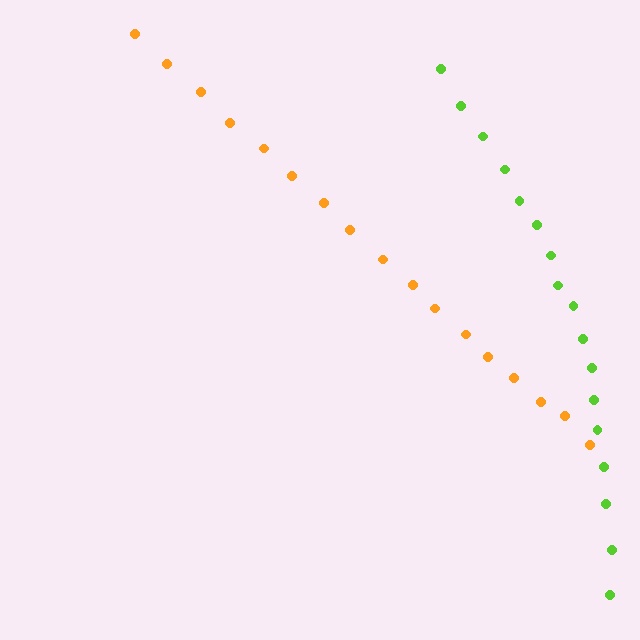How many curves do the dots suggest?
There are 2 distinct paths.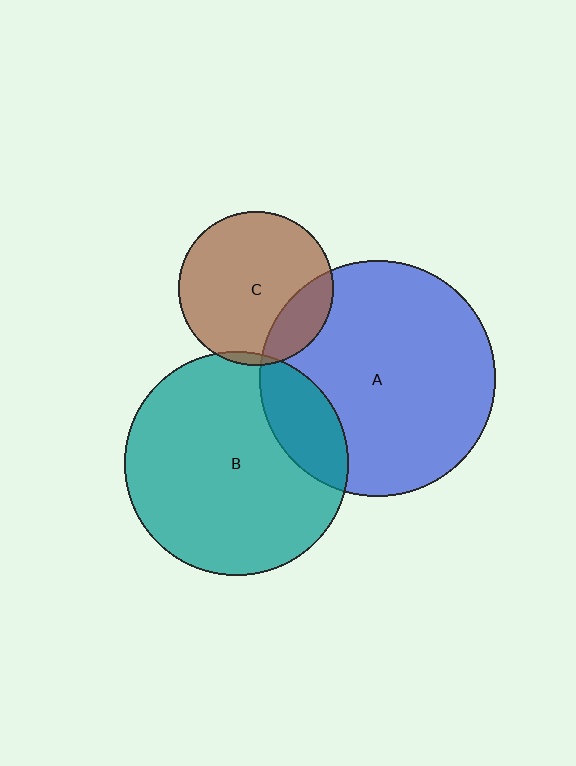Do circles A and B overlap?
Yes.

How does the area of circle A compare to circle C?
Approximately 2.3 times.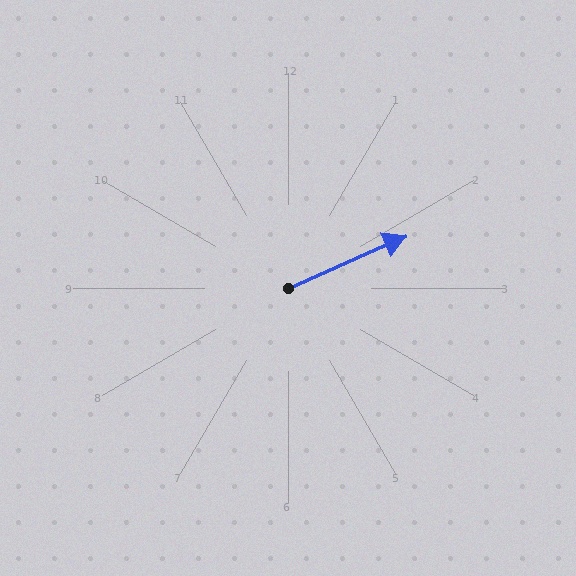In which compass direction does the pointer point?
Northeast.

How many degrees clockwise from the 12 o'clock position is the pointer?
Approximately 66 degrees.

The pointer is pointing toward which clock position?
Roughly 2 o'clock.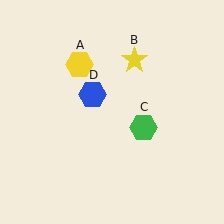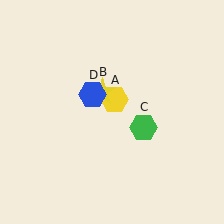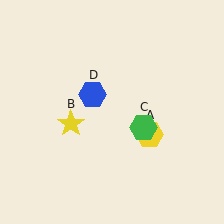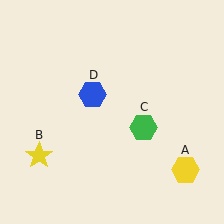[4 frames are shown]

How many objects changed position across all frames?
2 objects changed position: yellow hexagon (object A), yellow star (object B).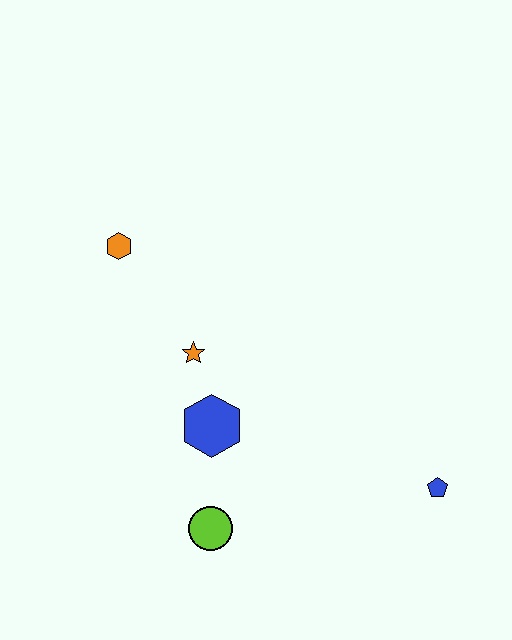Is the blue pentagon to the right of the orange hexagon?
Yes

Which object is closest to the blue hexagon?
The orange star is closest to the blue hexagon.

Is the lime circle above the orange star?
No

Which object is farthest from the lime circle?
The orange hexagon is farthest from the lime circle.